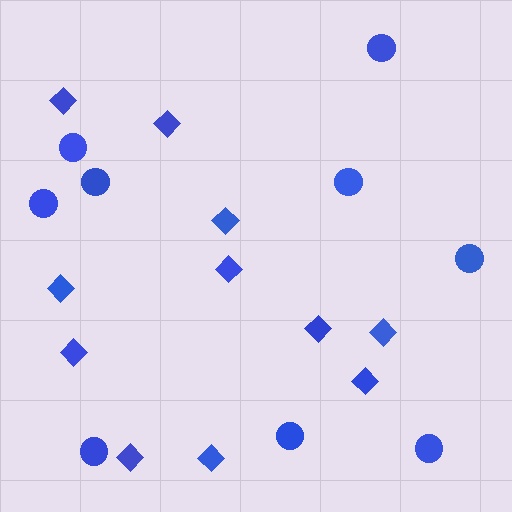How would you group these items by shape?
There are 2 groups: one group of circles (9) and one group of diamonds (11).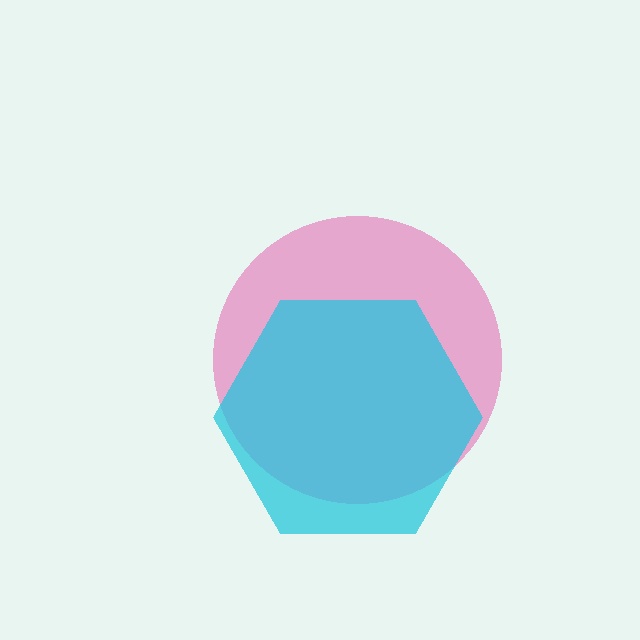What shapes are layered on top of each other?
The layered shapes are: a pink circle, a cyan hexagon.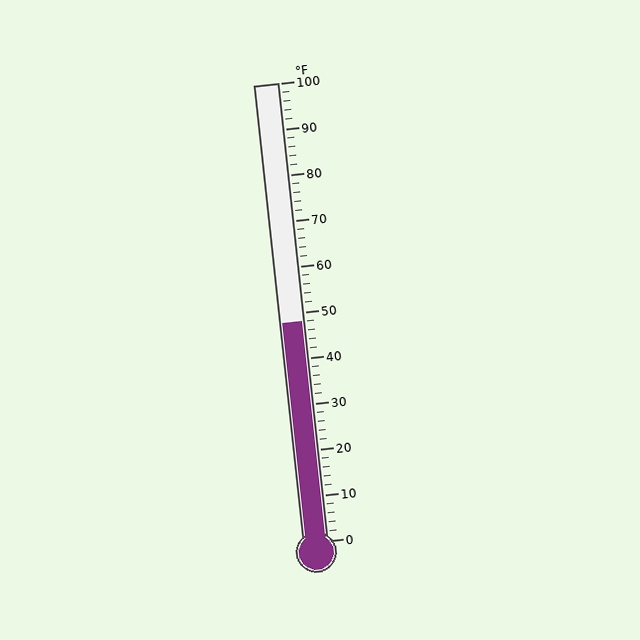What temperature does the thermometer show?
The thermometer shows approximately 48°F.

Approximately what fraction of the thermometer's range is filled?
The thermometer is filled to approximately 50% of its range.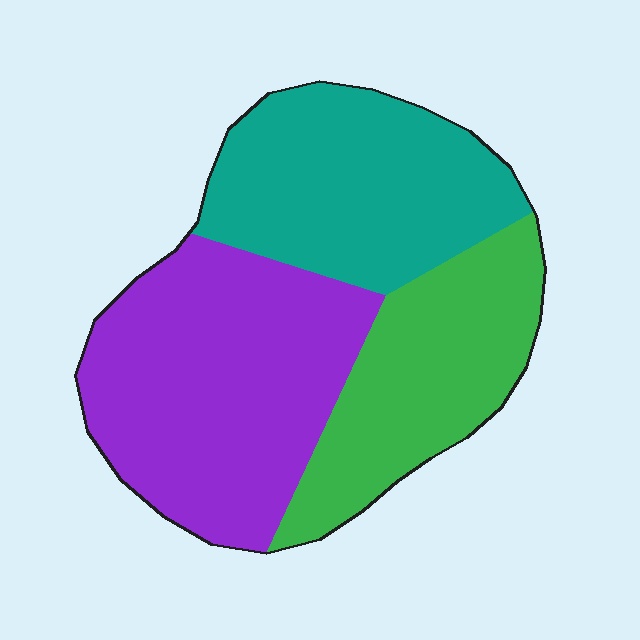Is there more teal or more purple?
Purple.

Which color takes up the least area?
Green, at roughly 25%.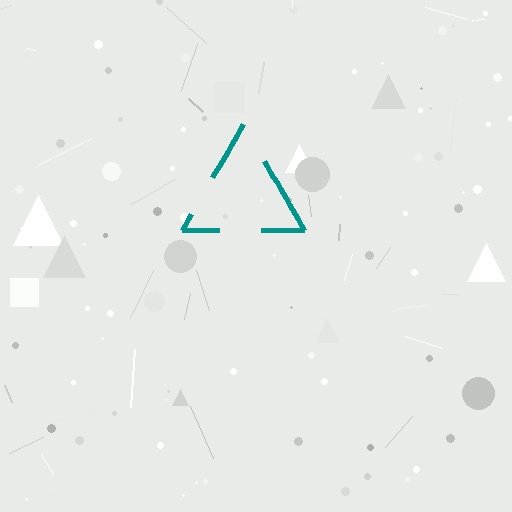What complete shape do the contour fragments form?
The contour fragments form a triangle.